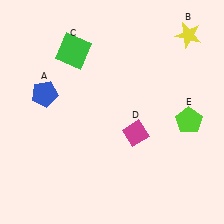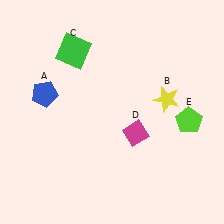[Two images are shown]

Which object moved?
The yellow star (B) moved down.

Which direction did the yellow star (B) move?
The yellow star (B) moved down.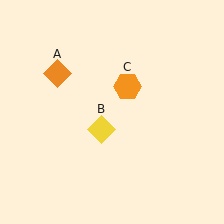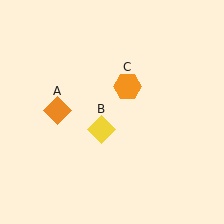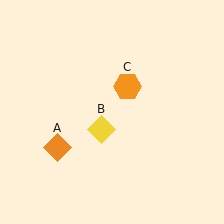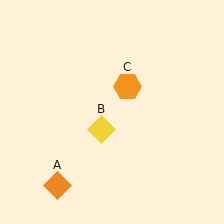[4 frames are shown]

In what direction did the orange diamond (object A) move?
The orange diamond (object A) moved down.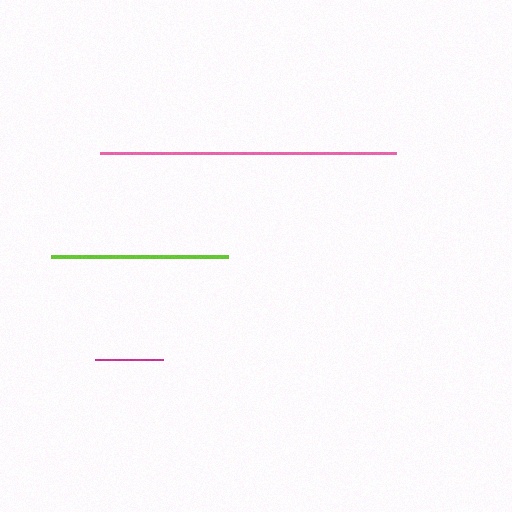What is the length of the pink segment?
The pink segment is approximately 295 pixels long.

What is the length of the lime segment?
The lime segment is approximately 177 pixels long.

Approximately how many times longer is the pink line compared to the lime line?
The pink line is approximately 1.7 times the length of the lime line.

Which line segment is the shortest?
The magenta line is the shortest at approximately 69 pixels.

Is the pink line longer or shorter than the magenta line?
The pink line is longer than the magenta line.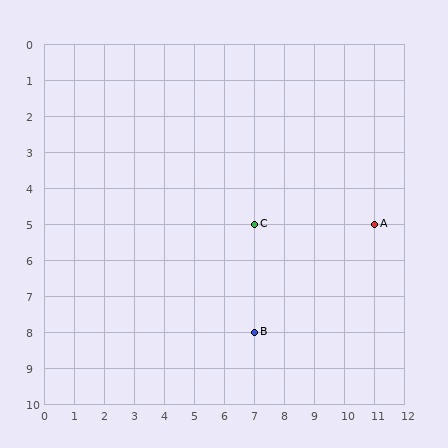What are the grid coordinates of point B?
Point B is at grid coordinates (7, 8).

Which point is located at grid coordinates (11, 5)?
Point A is at (11, 5).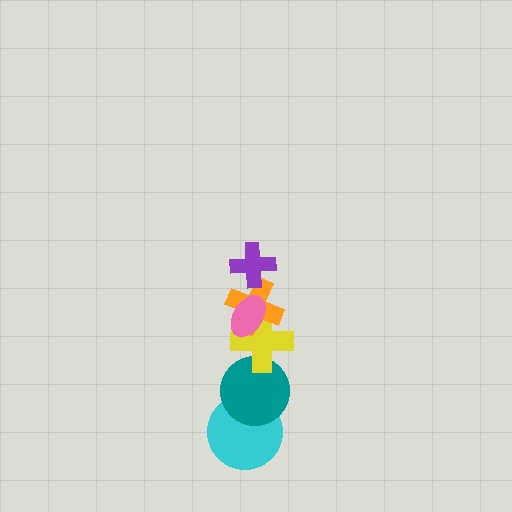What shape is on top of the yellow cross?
The orange cross is on top of the yellow cross.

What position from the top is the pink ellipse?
The pink ellipse is 2nd from the top.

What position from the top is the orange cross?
The orange cross is 3rd from the top.